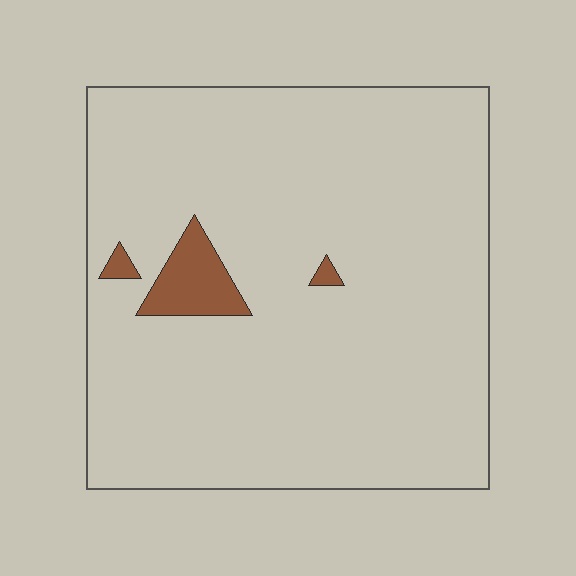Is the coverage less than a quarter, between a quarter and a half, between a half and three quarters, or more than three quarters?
Less than a quarter.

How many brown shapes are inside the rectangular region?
3.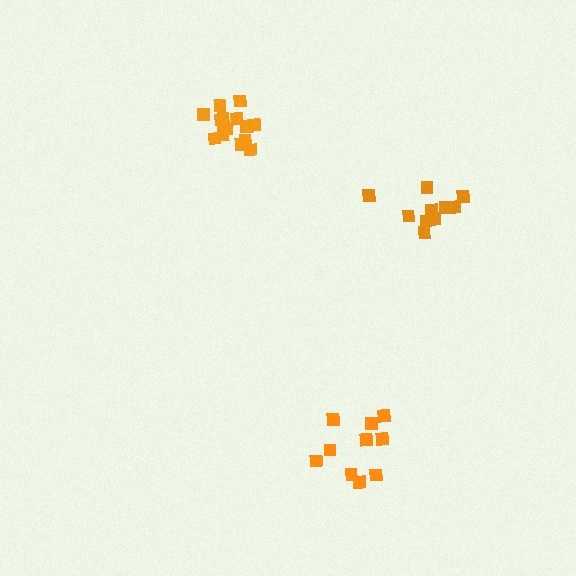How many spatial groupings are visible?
There are 3 spatial groupings.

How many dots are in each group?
Group 1: 15 dots, Group 2: 10 dots, Group 3: 10 dots (35 total).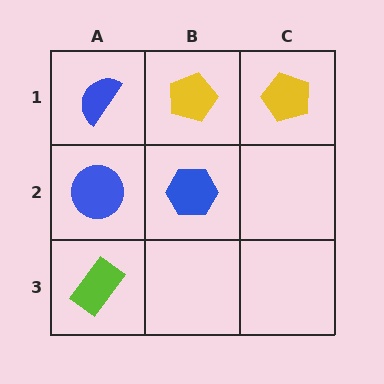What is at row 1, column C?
A yellow pentagon.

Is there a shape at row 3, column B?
No, that cell is empty.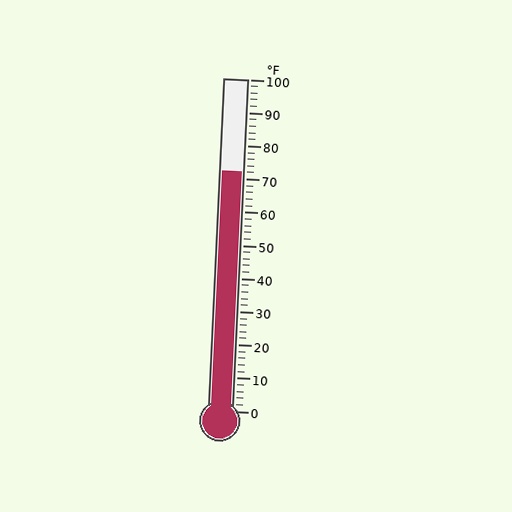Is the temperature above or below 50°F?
The temperature is above 50°F.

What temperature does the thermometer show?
The thermometer shows approximately 72°F.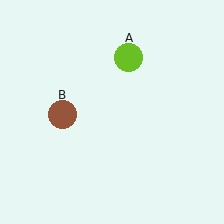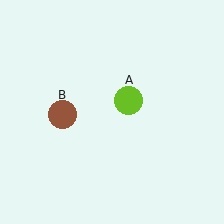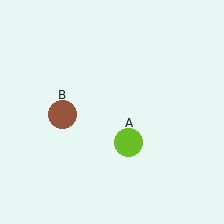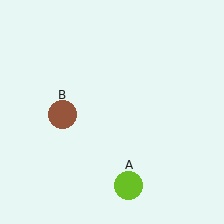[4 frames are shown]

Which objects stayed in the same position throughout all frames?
Brown circle (object B) remained stationary.